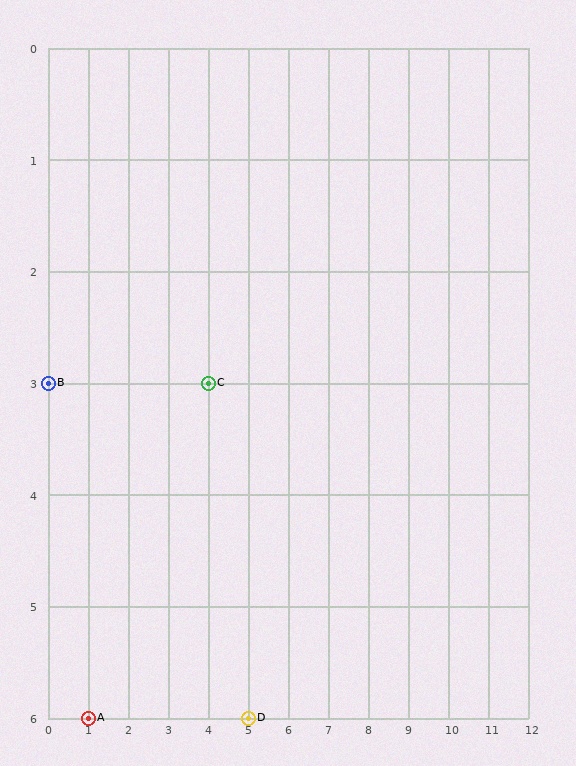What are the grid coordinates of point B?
Point B is at grid coordinates (0, 3).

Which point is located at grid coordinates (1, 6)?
Point A is at (1, 6).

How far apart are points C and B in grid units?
Points C and B are 4 columns apart.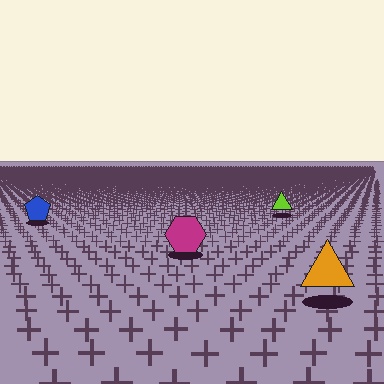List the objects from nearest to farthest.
From nearest to farthest: the orange triangle, the magenta hexagon, the blue pentagon, the lime triangle.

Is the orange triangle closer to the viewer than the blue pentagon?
Yes. The orange triangle is closer — you can tell from the texture gradient: the ground texture is coarser near it.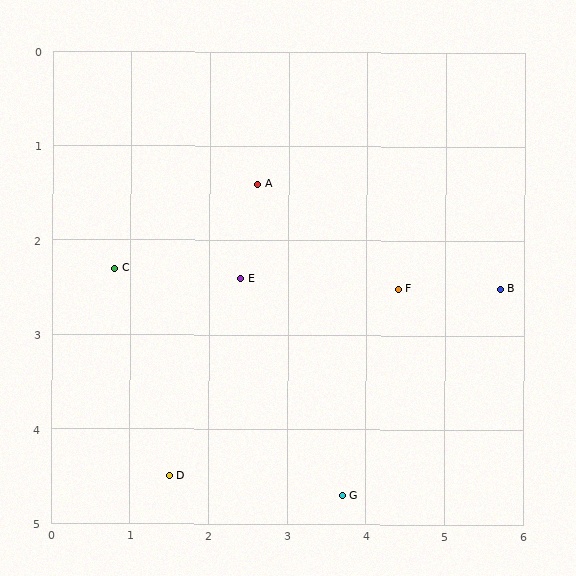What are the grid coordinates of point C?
Point C is at approximately (0.8, 2.3).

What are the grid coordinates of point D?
Point D is at approximately (1.5, 4.5).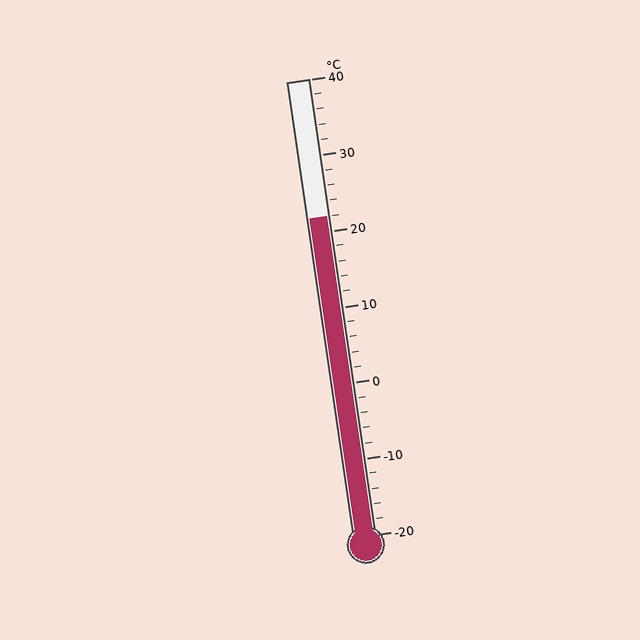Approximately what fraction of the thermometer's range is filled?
The thermometer is filled to approximately 70% of its range.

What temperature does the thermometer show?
The thermometer shows approximately 22°C.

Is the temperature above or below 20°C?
The temperature is above 20°C.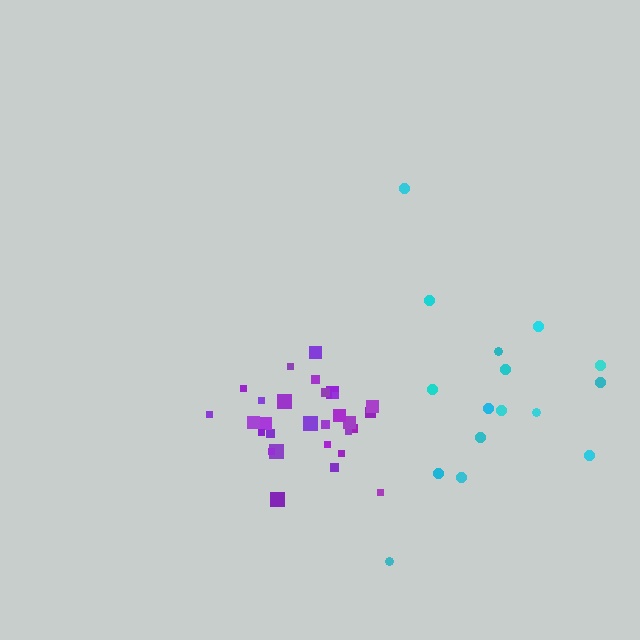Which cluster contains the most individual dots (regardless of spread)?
Purple (30).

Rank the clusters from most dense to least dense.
purple, cyan.